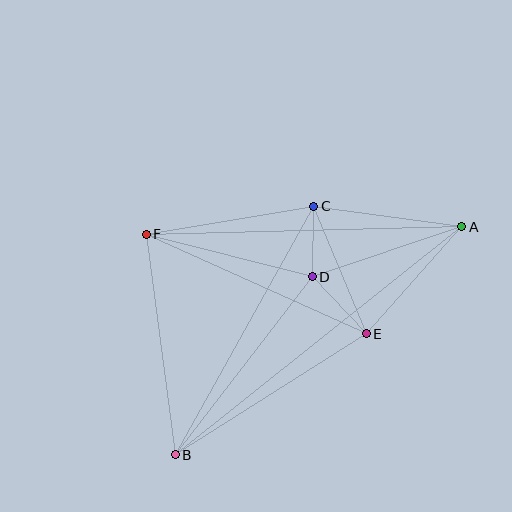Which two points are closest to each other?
Points C and D are closest to each other.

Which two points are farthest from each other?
Points A and B are farthest from each other.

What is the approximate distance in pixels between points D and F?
The distance between D and F is approximately 171 pixels.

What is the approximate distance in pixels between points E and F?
The distance between E and F is approximately 242 pixels.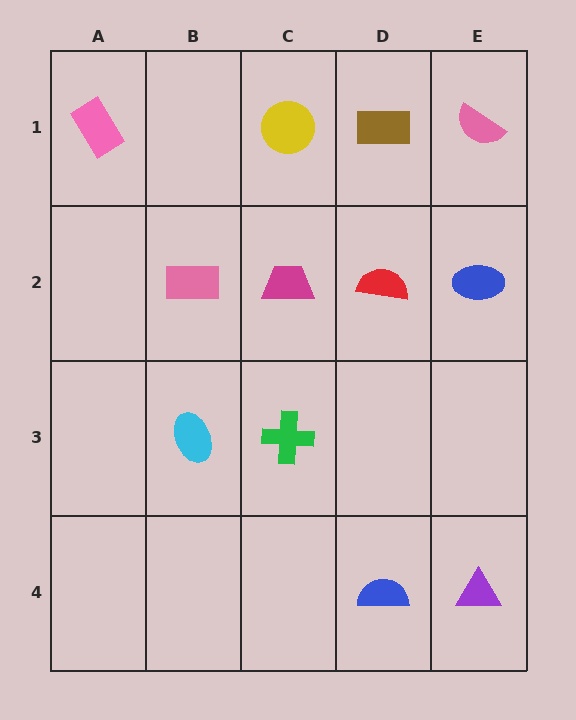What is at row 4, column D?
A blue semicircle.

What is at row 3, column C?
A green cross.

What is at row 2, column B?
A pink rectangle.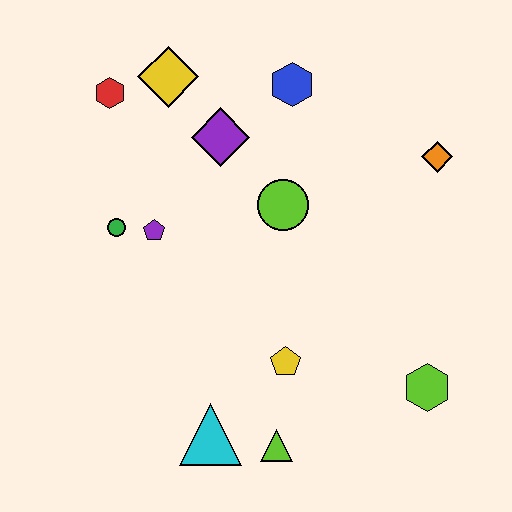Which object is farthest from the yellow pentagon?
The red hexagon is farthest from the yellow pentagon.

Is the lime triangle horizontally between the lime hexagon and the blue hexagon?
No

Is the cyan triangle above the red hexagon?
No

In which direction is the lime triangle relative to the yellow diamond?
The lime triangle is below the yellow diamond.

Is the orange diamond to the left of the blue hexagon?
No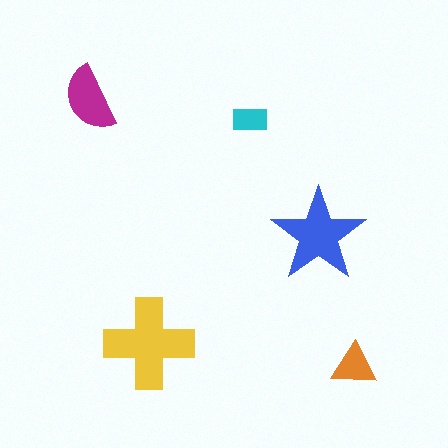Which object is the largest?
The yellow cross.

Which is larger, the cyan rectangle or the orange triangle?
The orange triangle.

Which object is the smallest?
The cyan rectangle.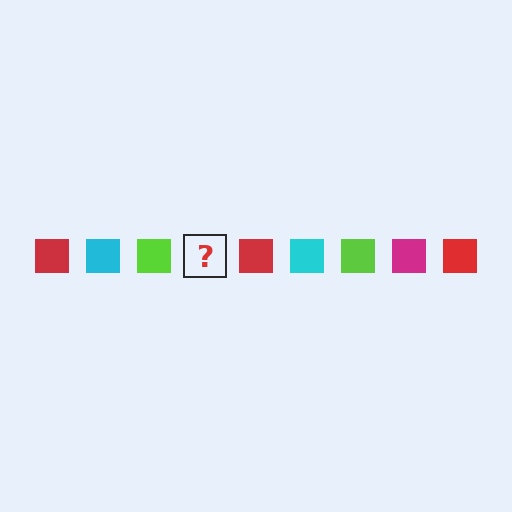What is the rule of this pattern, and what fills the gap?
The rule is that the pattern cycles through red, cyan, lime, magenta squares. The gap should be filled with a magenta square.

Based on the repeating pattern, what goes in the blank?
The blank should be a magenta square.